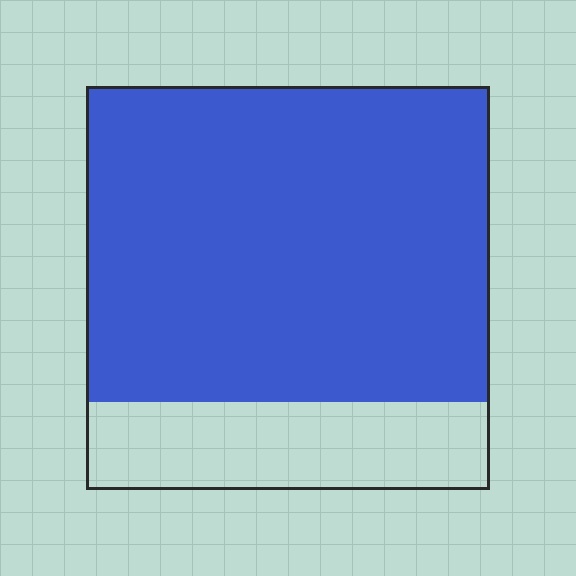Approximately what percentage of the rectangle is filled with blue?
Approximately 80%.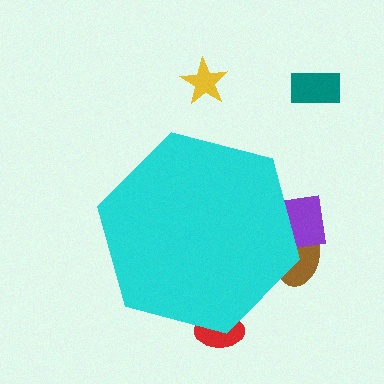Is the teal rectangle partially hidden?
No, the teal rectangle is fully visible.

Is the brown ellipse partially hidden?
Yes, the brown ellipse is partially hidden behind the cyan hexagon.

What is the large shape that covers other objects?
A cyan hexagon.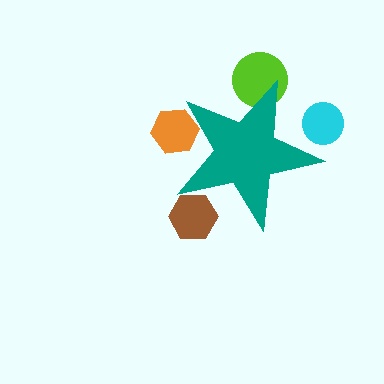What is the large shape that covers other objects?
A teal star.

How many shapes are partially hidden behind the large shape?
4 shapes are partially hidden.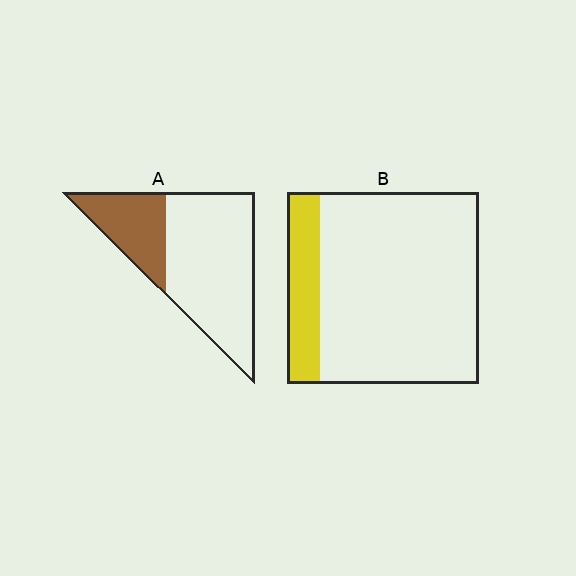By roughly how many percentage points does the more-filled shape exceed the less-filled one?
By roughly 10 percentage points (A over B).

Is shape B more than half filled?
No.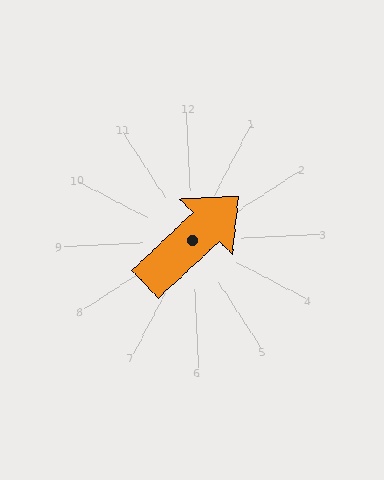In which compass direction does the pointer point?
Northeast.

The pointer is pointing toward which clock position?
Roughly 2 o'clock.